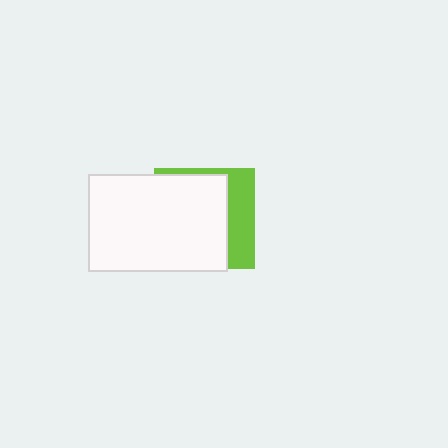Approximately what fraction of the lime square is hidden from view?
Roughly 68% of the lime square is hidden behind the white rectangle.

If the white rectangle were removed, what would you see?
You would see the complete lime square.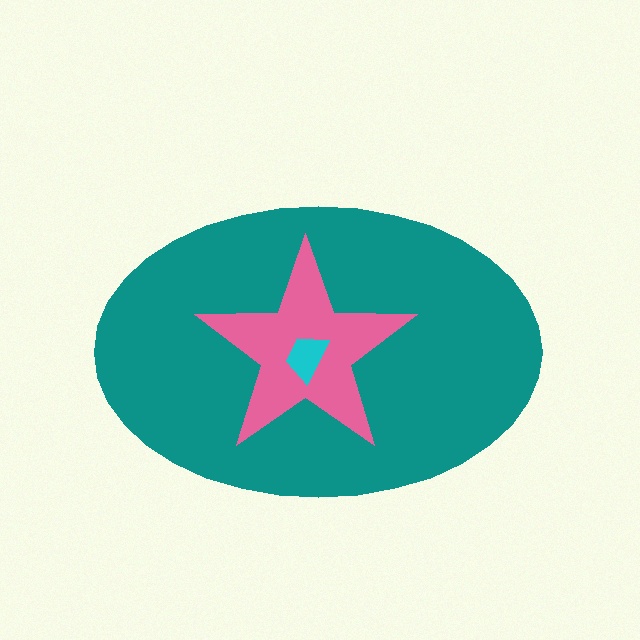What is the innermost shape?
The cyan trapezoid.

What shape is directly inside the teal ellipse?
The pink star.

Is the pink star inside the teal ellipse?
Yes.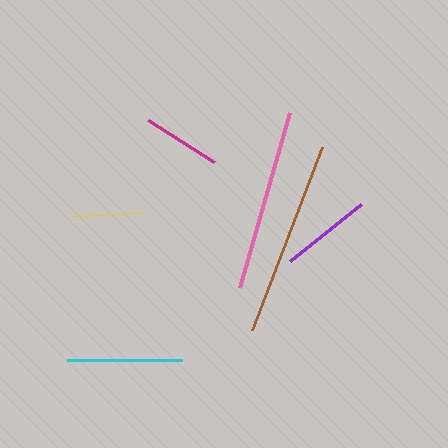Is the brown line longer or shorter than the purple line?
The brown line is longer than the purple line.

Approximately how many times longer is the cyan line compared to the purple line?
The cyan line is approximately 1.3 times the length of the purple line.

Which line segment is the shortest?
The yellow line is the shortest at approximately 71 pixels.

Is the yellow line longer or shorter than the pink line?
The pink line is longer than the yellow line.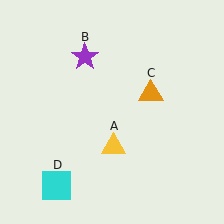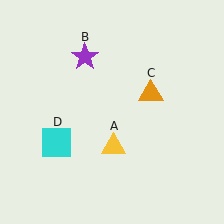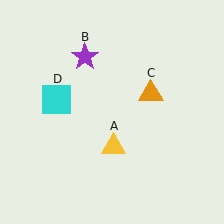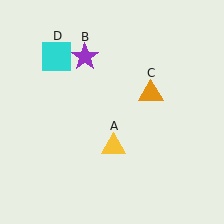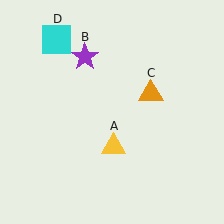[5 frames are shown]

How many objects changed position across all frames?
1 object changed position: cyan square (object D).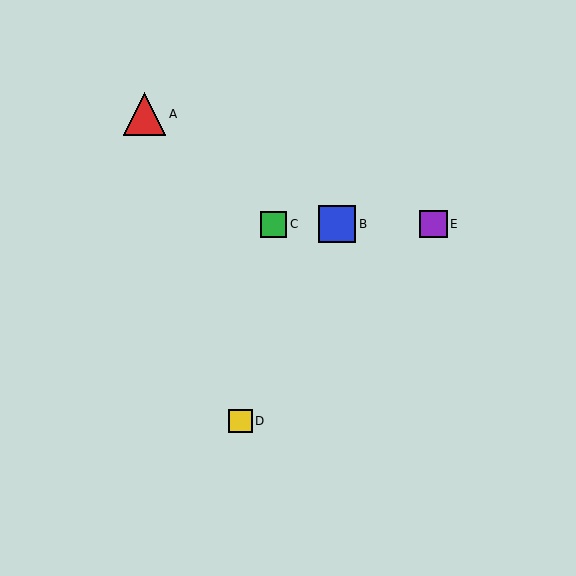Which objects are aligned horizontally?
Objects B, C, E are aligned horizontally.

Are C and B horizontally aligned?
Yes, both are at y≈224.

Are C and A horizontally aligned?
No, C is at y≈224 and A is at y≈114.